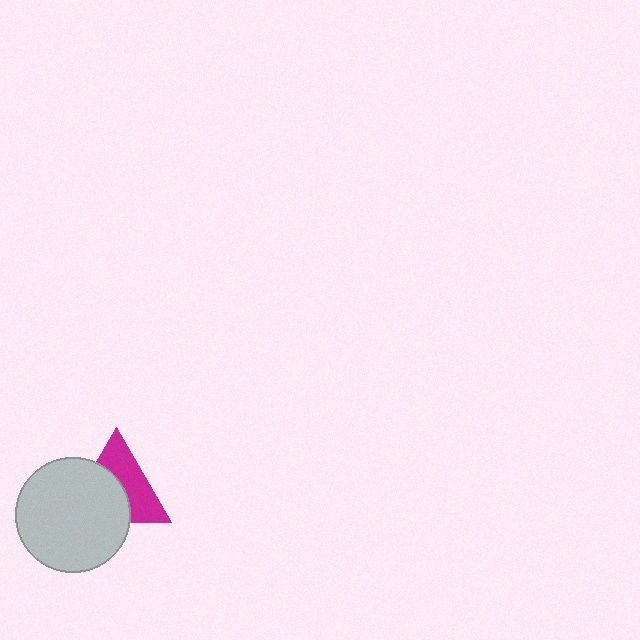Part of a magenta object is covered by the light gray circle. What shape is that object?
It is a triangle.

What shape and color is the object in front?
The object in front is a light gray circle.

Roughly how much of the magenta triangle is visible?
About half of it is visible (roughly 50%).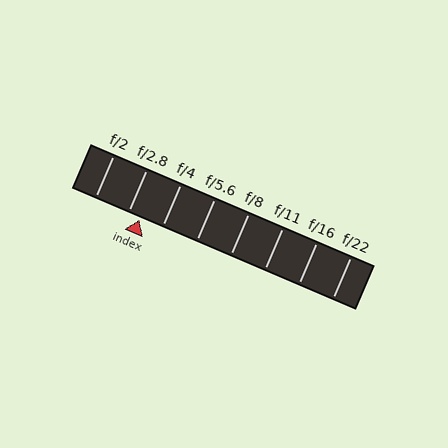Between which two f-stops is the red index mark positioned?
The index mark is between f/2.8 and f/4.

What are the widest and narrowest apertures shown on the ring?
The widest aperture shown is f/2 and the narrowest is f/22.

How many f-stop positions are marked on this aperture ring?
There are 8 f-stop positions marked.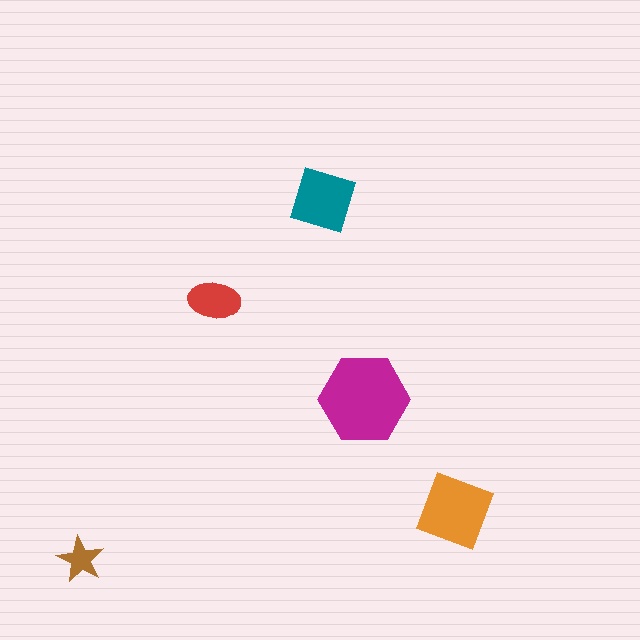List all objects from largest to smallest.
The magenta hexagon, the orange square, the teal diamond, the red ellipse, the brown star.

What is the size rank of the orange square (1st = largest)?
2nd.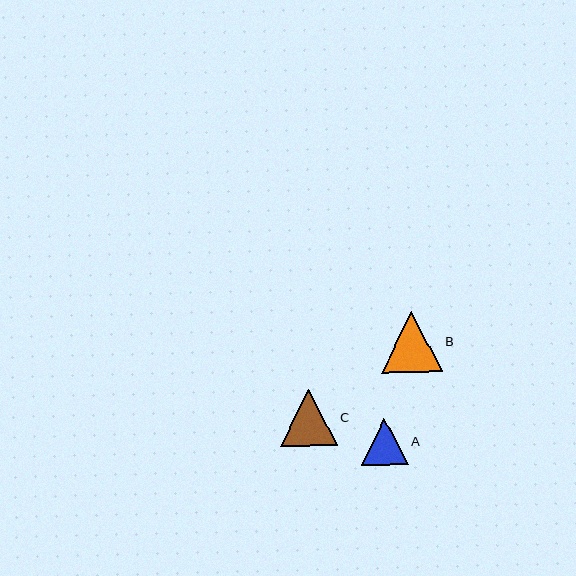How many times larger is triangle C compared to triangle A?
Triangle C is approximately 1.2 times the size of triangle A.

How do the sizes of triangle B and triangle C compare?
Triangle B and triangle C are approximately the same size.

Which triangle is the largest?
Triangle B is the largest with a size of approximately 61 pixels.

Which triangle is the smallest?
Triangle A is the smallest with a size of approximately 47 pixels.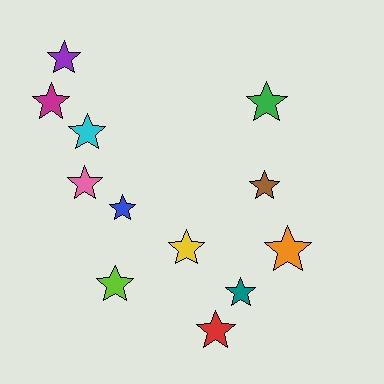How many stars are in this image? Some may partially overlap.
There are 12 stars.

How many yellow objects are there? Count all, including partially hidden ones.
There is 1 yellow object.